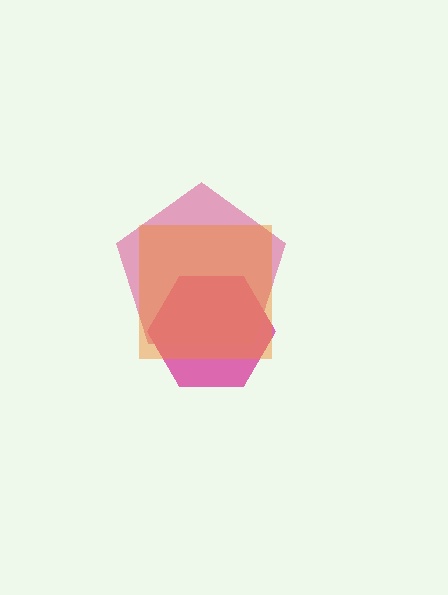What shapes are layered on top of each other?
The layered shapes are: a magenta hexagon, a pink pentagon, an orange square.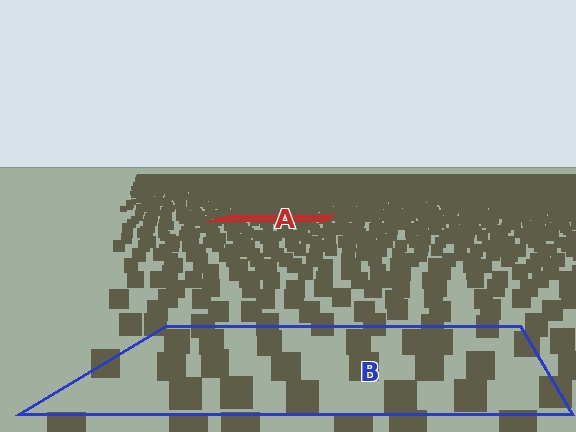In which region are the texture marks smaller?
The texture marks are smaller in region A, because it is farther away.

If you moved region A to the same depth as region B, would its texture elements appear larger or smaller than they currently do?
They would appear larger. At a closer depth, the same texture elements are projected at a bigger on-screen size.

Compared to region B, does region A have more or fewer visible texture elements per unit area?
Region A has more texture elements per unit area — they are packed more densely because it is farther away.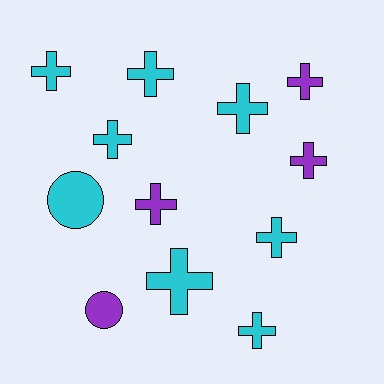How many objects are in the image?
There are 12 objects.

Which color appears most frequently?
Cyan, with 8 objects.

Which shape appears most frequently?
Cross, with 10 objects.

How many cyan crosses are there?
There are 7 cyan crosses.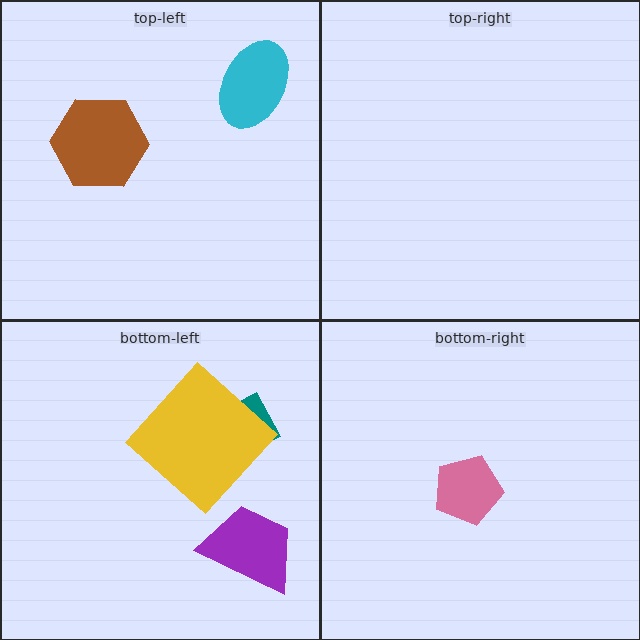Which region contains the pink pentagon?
The bottom-right region.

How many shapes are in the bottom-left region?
3.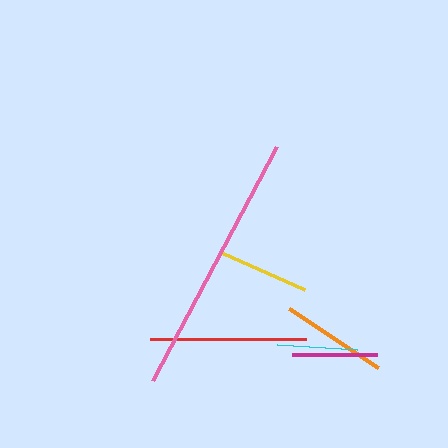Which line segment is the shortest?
The cyan line is the shortest at approximately 80 pixels.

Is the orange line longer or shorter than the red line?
The red line is longer than the orange line.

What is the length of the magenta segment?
The magenta segment is approximately 84 pixels long.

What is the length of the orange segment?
The orange segment is approximately 107 pixels long.